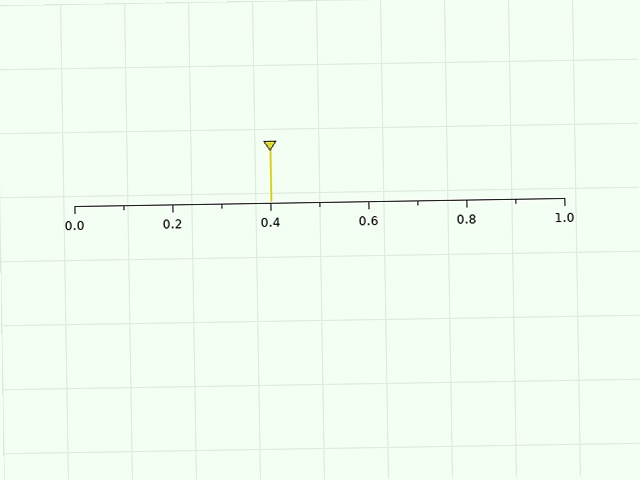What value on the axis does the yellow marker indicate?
The marker indicates approximately 0.4.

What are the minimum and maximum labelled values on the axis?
The axis runs from 0.0 to 1.0.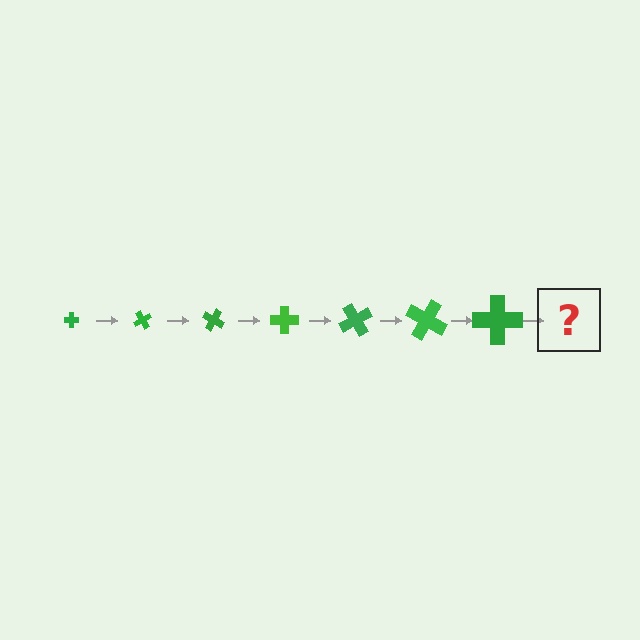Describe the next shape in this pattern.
It should be a cross, larger than the previous one and rotated 420 degrees from the start.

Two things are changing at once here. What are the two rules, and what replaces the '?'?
The two rules are that the cross grows larger each step and it rotates 60 degrees each step. The '?' should be a cross, larger than the previous one and rotated 420 degrees from the start.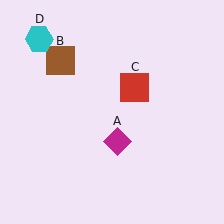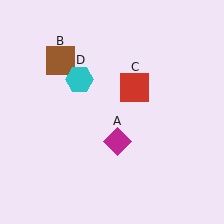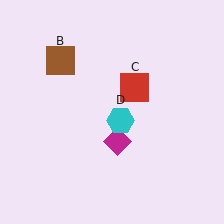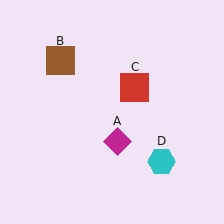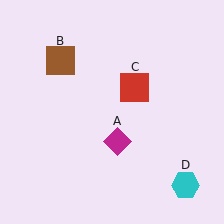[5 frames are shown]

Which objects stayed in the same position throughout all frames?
Magenta diamond (object A) and brown square (object B) and red square (object C) remained stationary.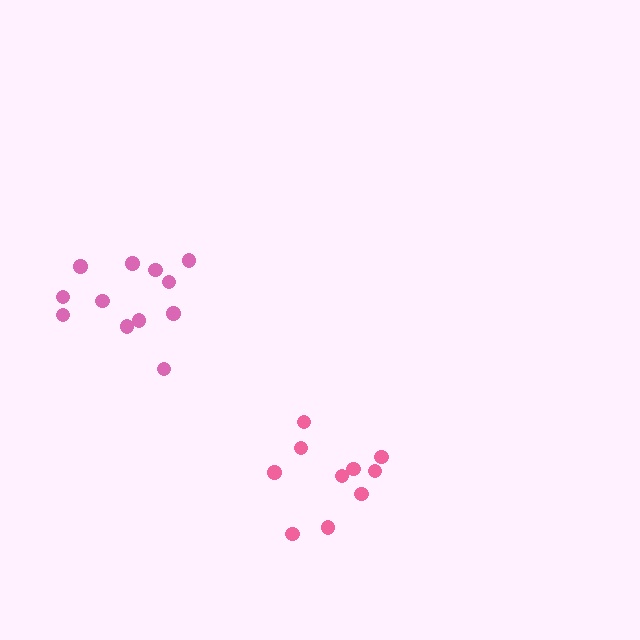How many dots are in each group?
Group 1: 12 dots, Group 2: 10 dots (22 total).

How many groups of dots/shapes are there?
There are 2 groups.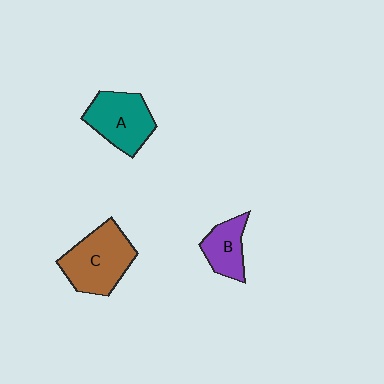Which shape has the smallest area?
Shape B (purple).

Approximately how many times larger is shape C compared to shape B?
Approximately 1.8 times.